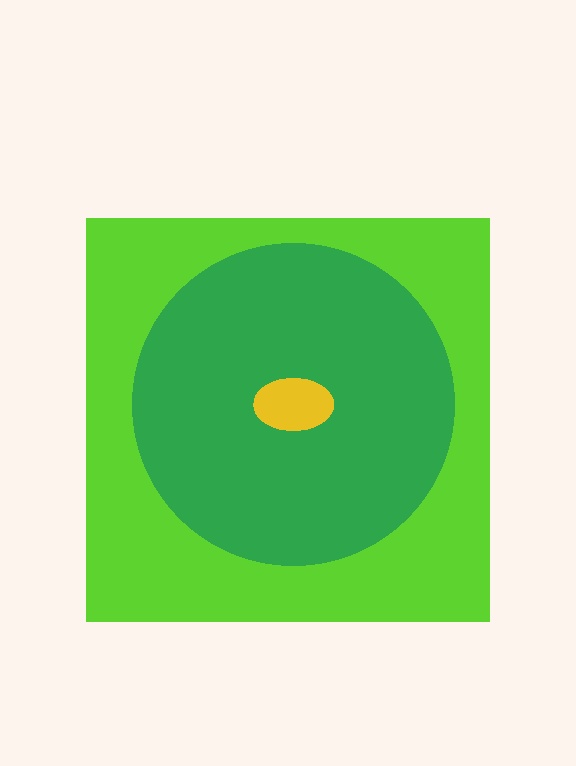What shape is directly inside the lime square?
The green circle.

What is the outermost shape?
The lime square.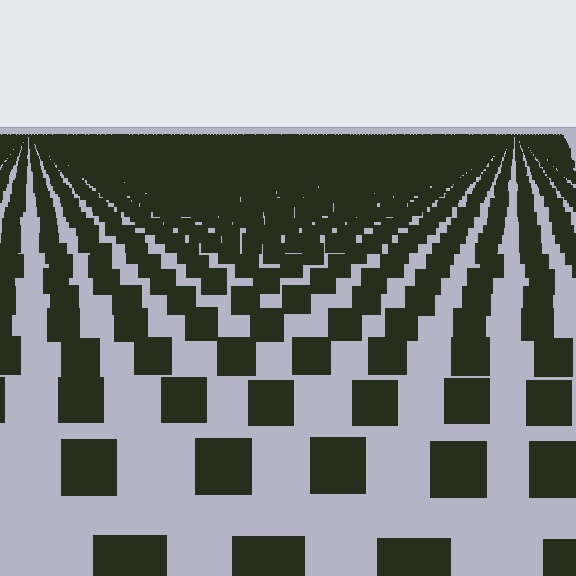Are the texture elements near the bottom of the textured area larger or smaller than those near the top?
Larger. Near the bottom, elements are closer to the viewer and appear at a bigger on-screen size.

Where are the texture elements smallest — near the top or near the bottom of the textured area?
Near the top.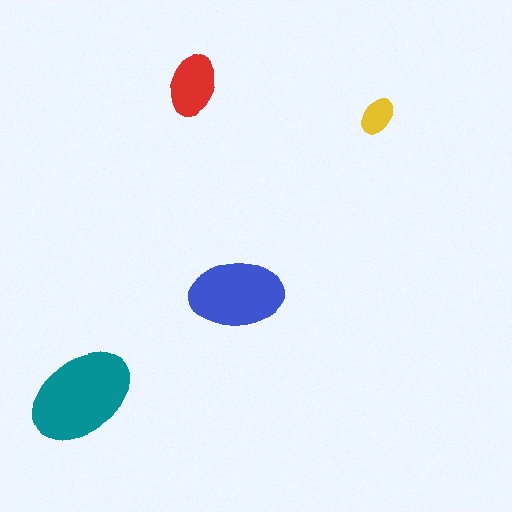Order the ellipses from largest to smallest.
the teal one, the blue one, the red one, the yellow one.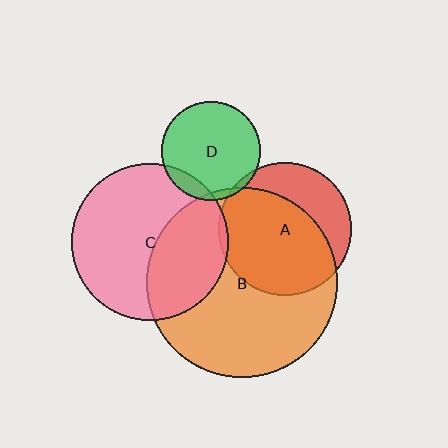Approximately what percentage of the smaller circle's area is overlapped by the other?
Approximately 5%.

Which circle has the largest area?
Circle B (orange).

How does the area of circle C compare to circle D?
Approximately 2.5 times.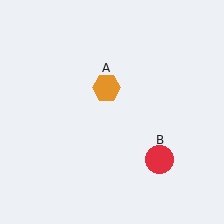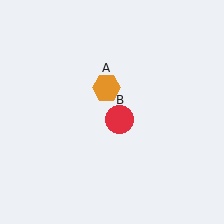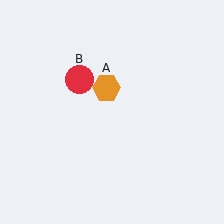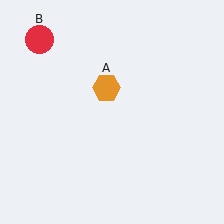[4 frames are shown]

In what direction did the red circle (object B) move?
The red circle (object B) moved up and to the left.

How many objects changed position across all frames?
1 object changed position: red circle (object B).